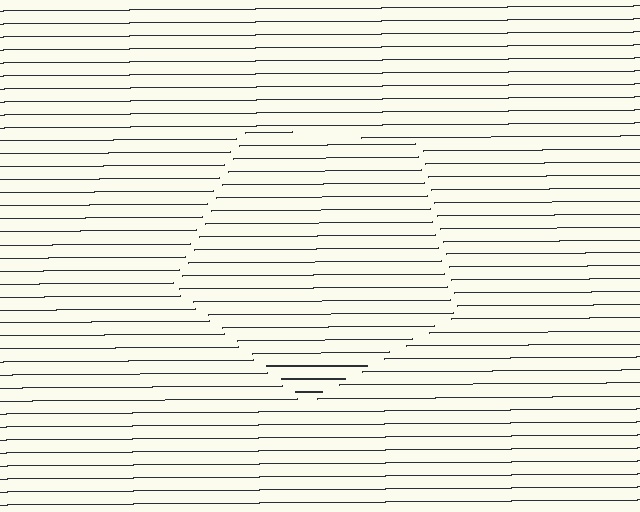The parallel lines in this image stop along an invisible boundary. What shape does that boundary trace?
An illusory pentagon. The interior of the shape contains the same grating, shifted by half a period — the contour is defined by the phase discontinuity where line-ends from the inner and outer gratings abut.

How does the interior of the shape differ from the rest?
The interior of the shape contains the same grating, shifted by half a period — the contour is defined by the phase discontinuity where line-ends from the inner and outer gratings abut.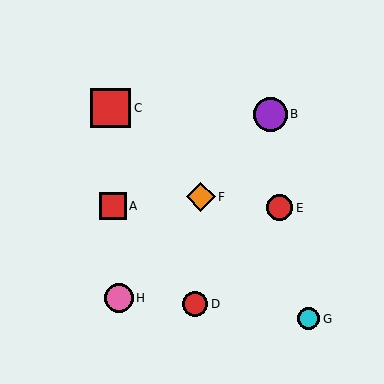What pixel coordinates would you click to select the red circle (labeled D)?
Click at (195, 304) to select the red circle D.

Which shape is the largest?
The red square (labeled C) is the largest.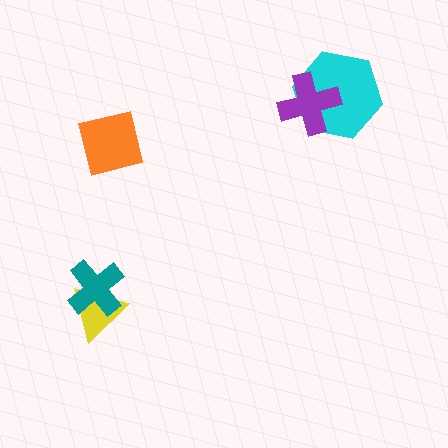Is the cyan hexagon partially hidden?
Yes, it is partially covered by another shape.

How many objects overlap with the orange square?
0 objects overlap with the orange square.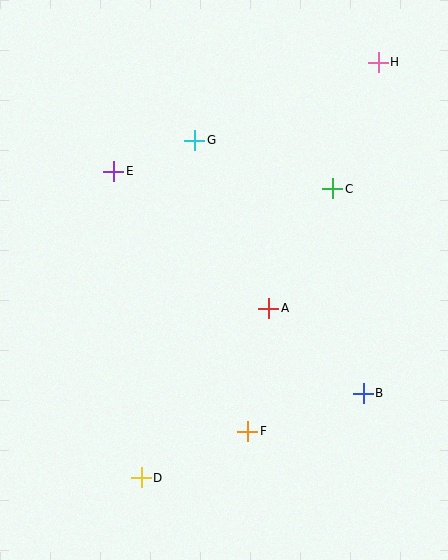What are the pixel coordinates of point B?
Point B is at (363, 393).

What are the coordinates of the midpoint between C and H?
The midpoint between C and H is at (355, 125).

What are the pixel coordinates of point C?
Point C is at (333, 189).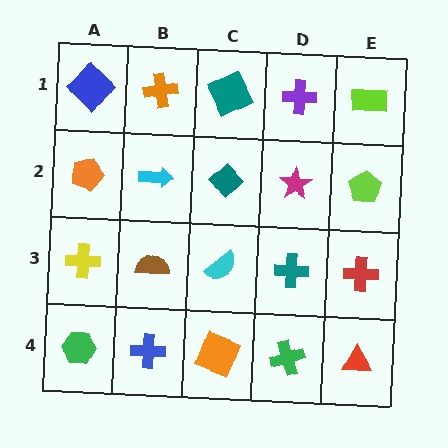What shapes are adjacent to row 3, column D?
A magenta star (row 2, column D), a green cross (row 4, column D), a cyan semicircle (row 3, column C), a red cross (row 3, column E).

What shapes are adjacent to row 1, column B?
A cyan arrow (row 2, column B), a blue diamond (row 1, column A), a teal square (row 1, column C).